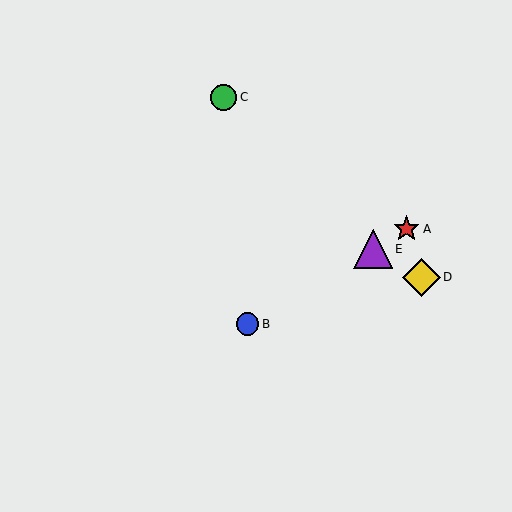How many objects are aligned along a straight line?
3 objects (A, B, E) are aligned along a straight line.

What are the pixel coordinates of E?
Object E is at (373, 249).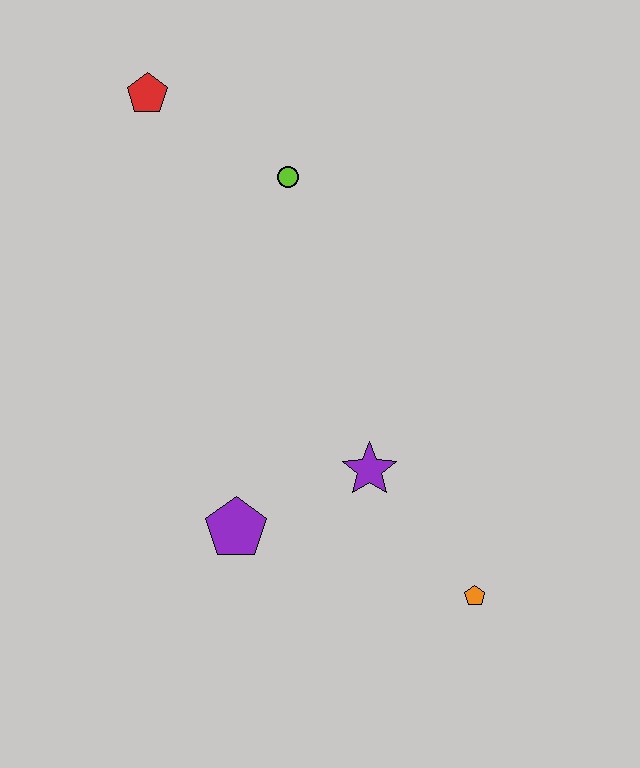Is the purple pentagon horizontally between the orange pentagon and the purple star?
No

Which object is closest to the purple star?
The purple pentagon is closest to the purple star.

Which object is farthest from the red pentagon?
The orange pentagon is farthest from the red pentagon.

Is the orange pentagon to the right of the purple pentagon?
Yes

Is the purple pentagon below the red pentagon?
Yes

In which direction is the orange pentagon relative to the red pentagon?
The orange pentagon is below the red pentagon.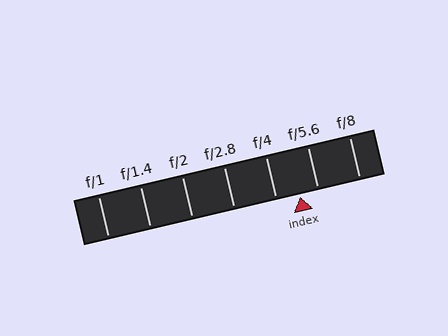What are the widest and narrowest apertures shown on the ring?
The widest aperture shown is f/1 and the narrowest is f/8.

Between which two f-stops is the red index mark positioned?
The index mark is between f/4 and f/5.6.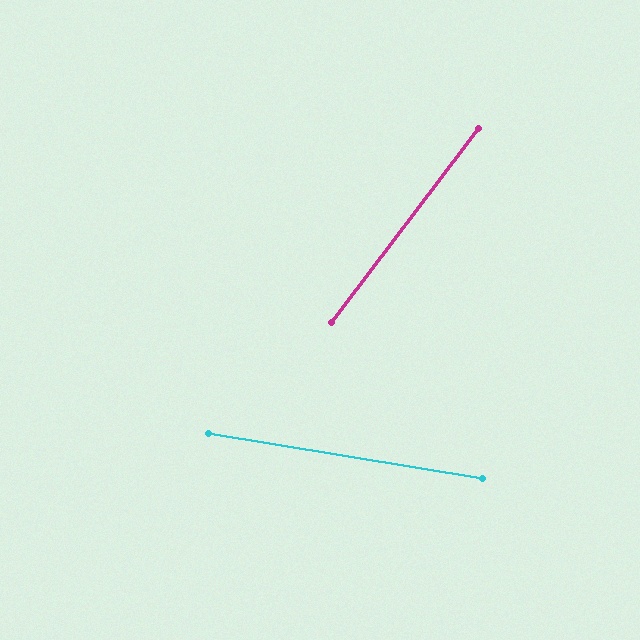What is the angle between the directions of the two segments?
Approximately 62 degrees.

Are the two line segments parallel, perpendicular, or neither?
Neither parallel nor perpendicular — they differ by about 62°.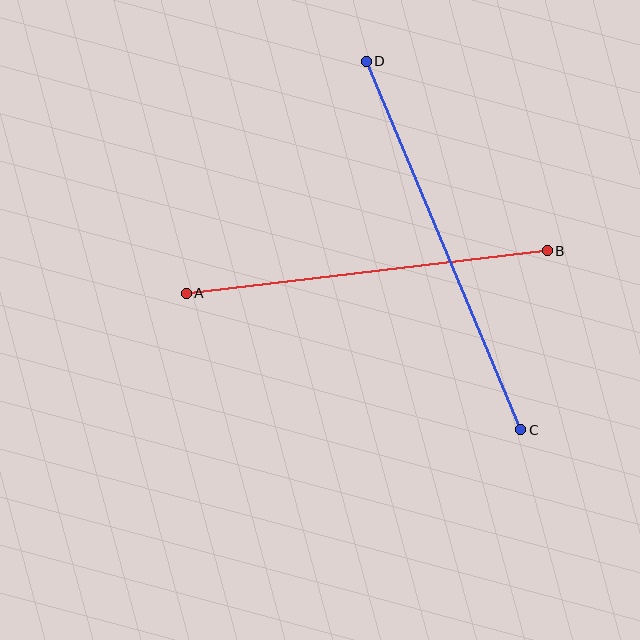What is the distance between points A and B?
The distance is approximately 364 pixels.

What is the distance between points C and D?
The distance is approximately 400 pixels.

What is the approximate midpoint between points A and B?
The midpoint is at approximately (367, 272) pixels.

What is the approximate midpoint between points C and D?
The midpoint is at approximately (443, 245) pixels.